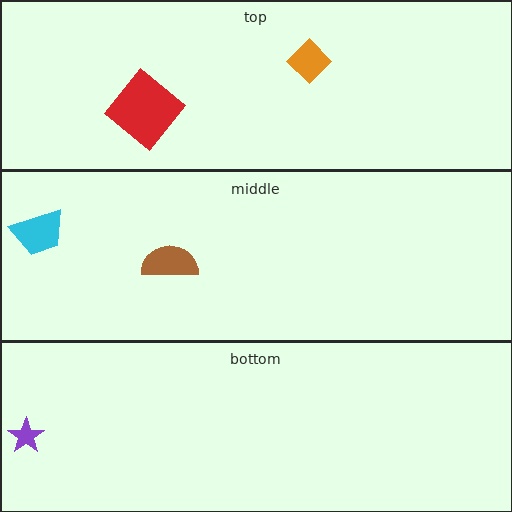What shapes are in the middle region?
The cyan trapezoid, the brown semicircle.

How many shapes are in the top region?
2.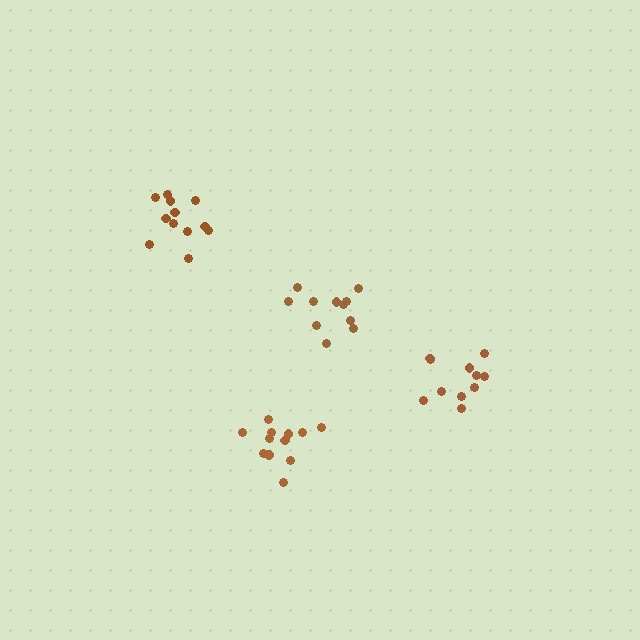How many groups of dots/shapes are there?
There are 4 groups.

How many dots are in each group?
Group 1: 11 dots, Group 2: 12 dots, Group 3: 11 dots, Group 4: 12 dots (46 total).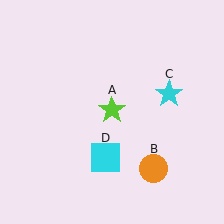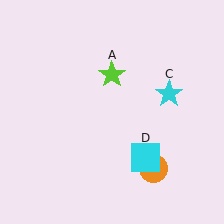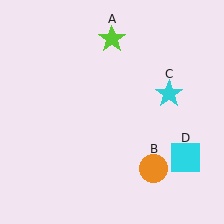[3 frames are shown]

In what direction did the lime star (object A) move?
The lime star (object A) moved up.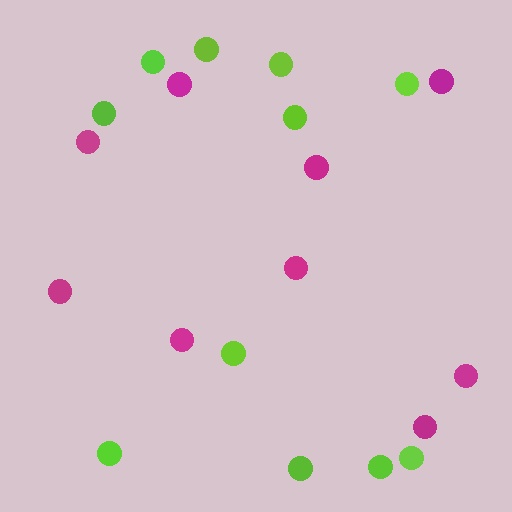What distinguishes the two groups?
There are 2 groups: one group of lime circles (11) and one group of magenta circles (9).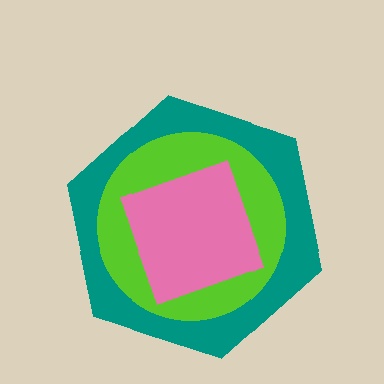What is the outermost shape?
The teal hexagon.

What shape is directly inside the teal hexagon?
The lime circle.